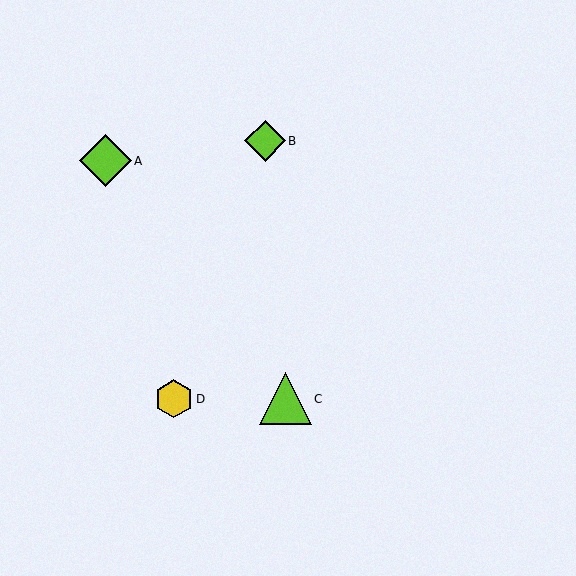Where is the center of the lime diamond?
The center of the lime diamond is at (265, 141).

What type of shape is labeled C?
Shape C is a lime triangle.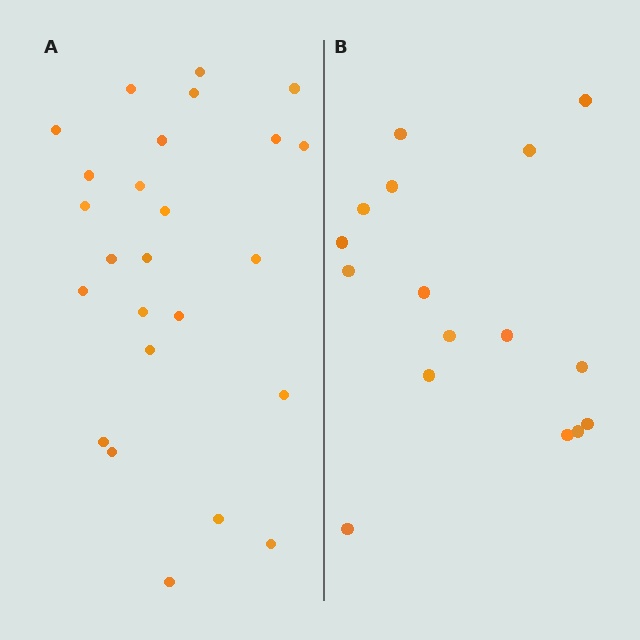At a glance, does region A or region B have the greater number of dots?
Region A (the left region) has more dots.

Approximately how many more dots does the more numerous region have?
Region A has roughly 8 or so more dots than region B.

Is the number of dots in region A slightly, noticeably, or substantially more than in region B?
Region A has substantially more. The ratio is roughly 1.6 to 1.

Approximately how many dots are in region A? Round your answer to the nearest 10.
About 20 dots. (The exact count is 25, which rounds to 20.)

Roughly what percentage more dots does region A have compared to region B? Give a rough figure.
About 55% more.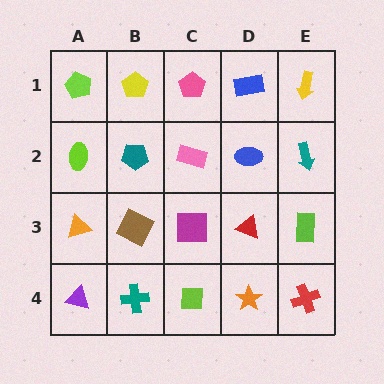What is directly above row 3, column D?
A blue ellipse.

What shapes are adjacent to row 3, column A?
A lime ellipse (row 2, column A), a purple triangle (row 4, column A), a brown square (row 3, column B).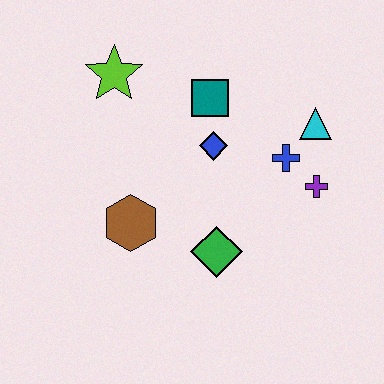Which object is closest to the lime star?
The teal square is closest to the lime star.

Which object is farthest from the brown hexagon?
The cyan triangle is farthest from the brown hexagon.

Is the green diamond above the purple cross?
No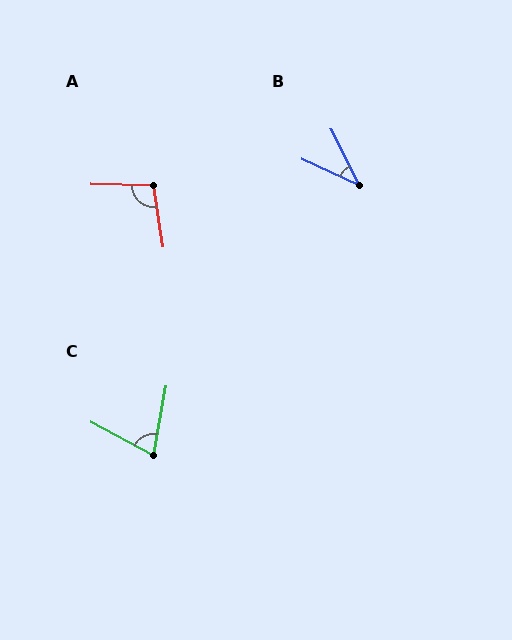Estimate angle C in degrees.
Approximately 72 degrees.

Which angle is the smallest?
B, at approximately 38 degrees.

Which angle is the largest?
A, at approximately 100 degrees.